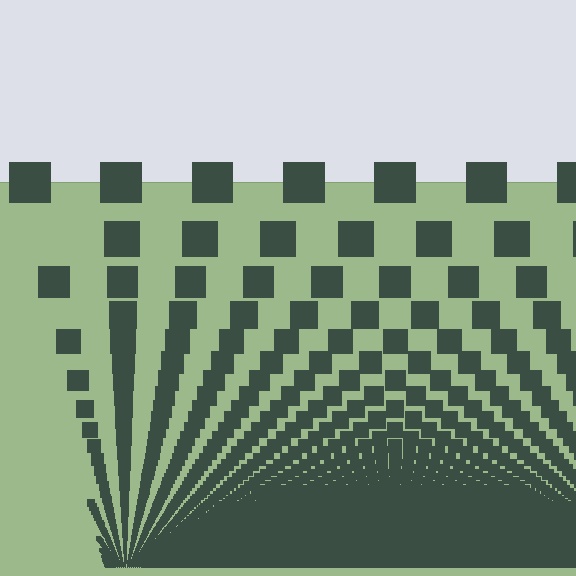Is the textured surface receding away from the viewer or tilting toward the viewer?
The surface appears to tilt toward the viewer. Texture elements get larger and sparser toward the top.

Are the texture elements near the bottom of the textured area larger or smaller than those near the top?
Smaller. The gradient is inverted — elements near the bottom are smaller and denser.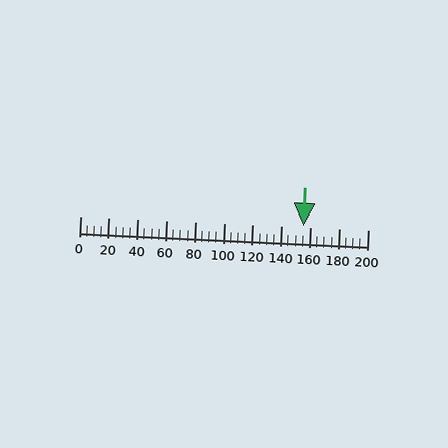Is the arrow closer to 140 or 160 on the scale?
The arrow is closer to 160.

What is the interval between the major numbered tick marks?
The major tick marks are spaced 20 units apart.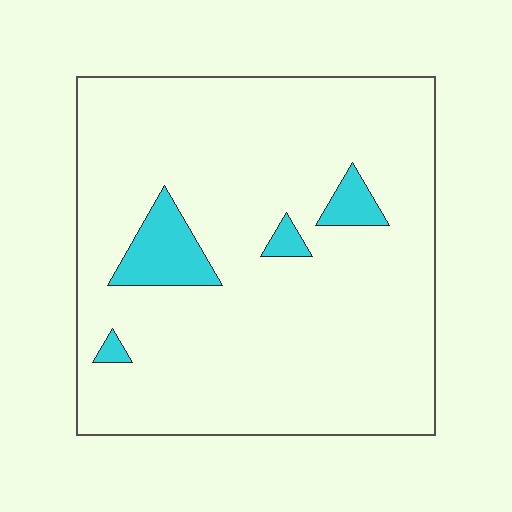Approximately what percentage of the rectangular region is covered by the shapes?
Approximately 10%.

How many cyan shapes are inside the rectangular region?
4.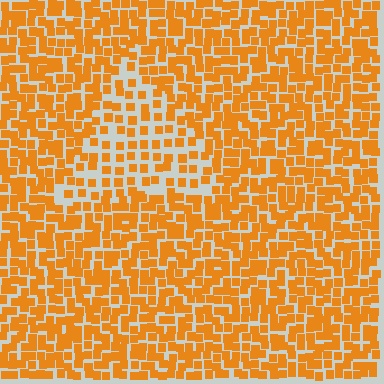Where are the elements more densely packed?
The elements are more densely packed outside the triangle boundary.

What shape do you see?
I see a triangle.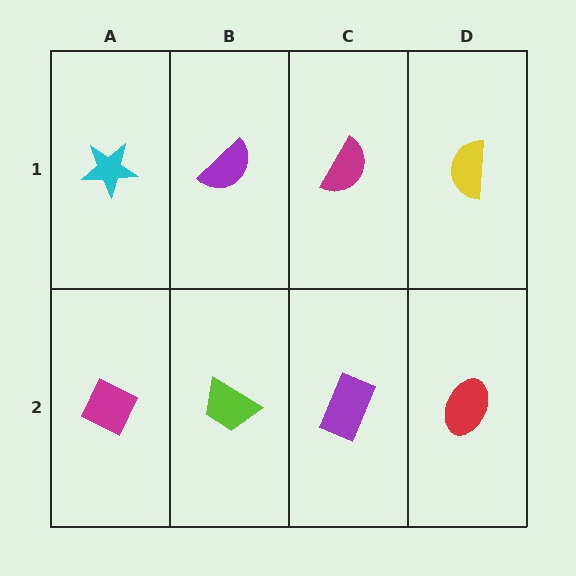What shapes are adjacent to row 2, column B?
A purple semicircle (row 1, column B), a magenta diamond (row 2, column A), a purple rectangle (row 2, column C).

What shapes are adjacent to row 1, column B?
A lime trapezoid (row 2, column B), a cyan star (row 1, column A), a magenta semicircle (row 1, column C).